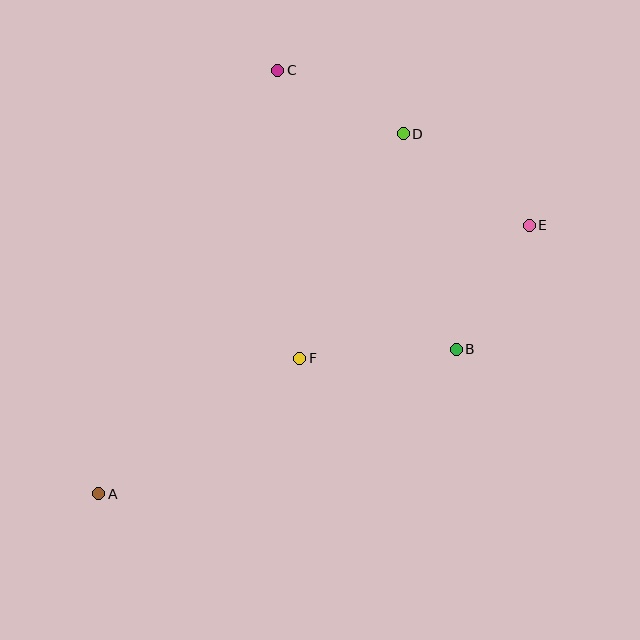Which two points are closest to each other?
Points C and D are closest to each other.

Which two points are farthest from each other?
Points A and E are farthest from each other.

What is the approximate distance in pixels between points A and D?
The distance between A and D is approximately 471 pixels.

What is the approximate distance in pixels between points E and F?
The distance between E and F is approximately 266 pixels.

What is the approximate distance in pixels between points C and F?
The distance between C and F is approximately 289 pixels.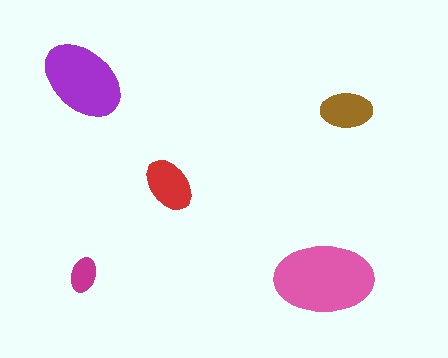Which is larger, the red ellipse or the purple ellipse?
The purple one.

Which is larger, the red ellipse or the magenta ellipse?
The red one.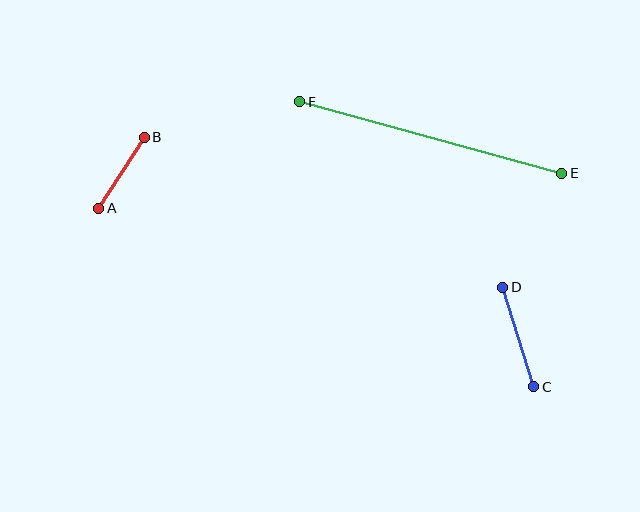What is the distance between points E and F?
The distance is approximately 272 pixels.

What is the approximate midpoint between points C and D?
The midpoint is at approximately (518, 337) pixels.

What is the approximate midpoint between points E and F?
The midpoint is at approximately (431, 138) pixels.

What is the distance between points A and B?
The distance is approximately 84 pixels.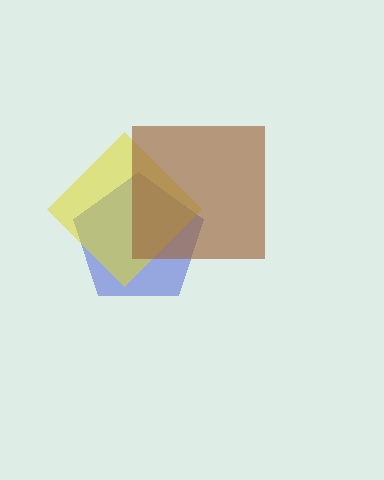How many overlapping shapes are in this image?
There are 3 overlapping shapes in the image.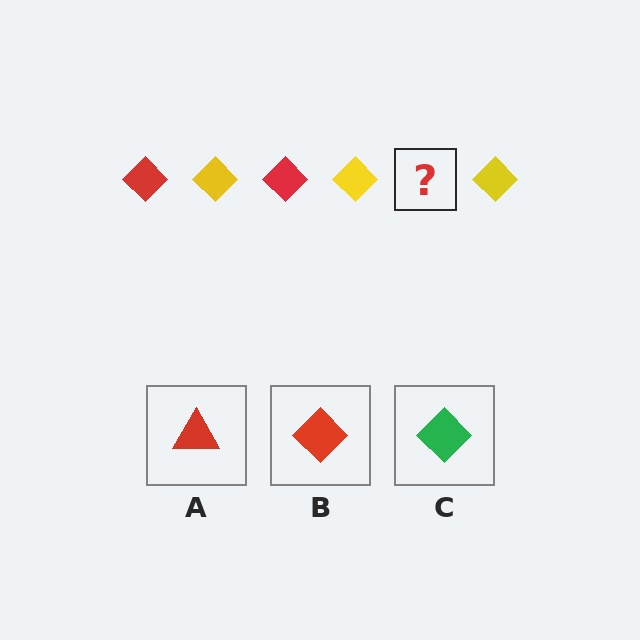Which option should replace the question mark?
Option B.